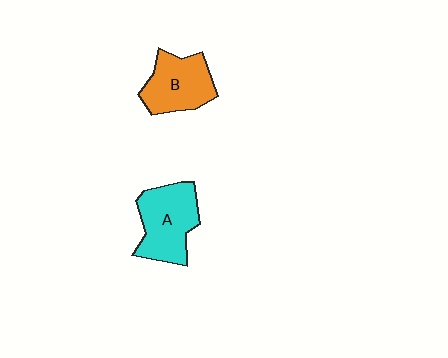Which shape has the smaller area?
Shape B (orange).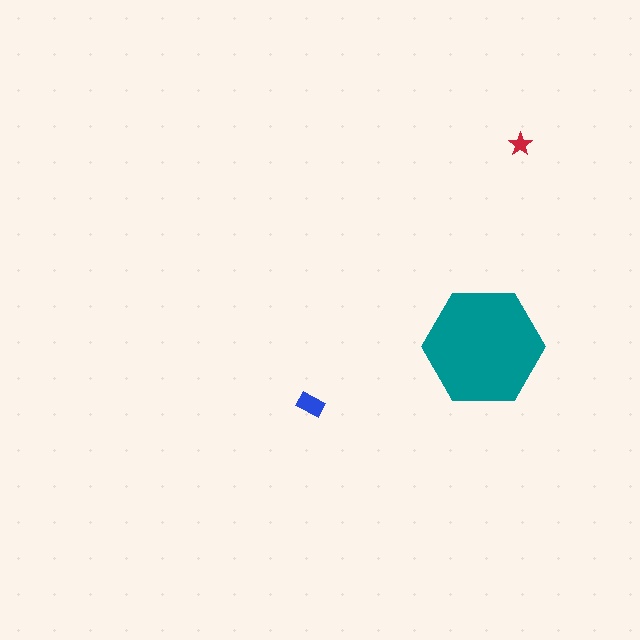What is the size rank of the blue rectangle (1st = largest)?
2nd.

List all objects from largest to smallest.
The teal hexagon, the blue rectangle, the red star.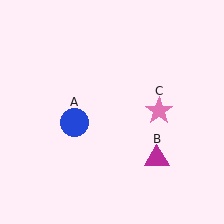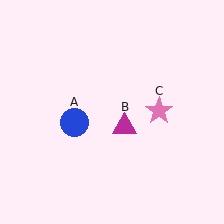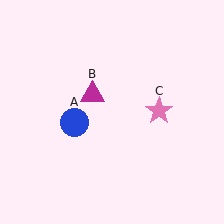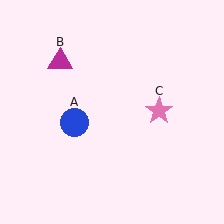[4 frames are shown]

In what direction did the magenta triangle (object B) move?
The magenta triangle (object B) moved up and to the left.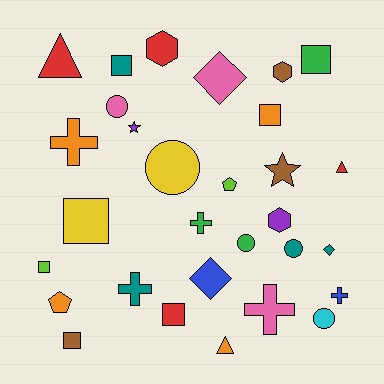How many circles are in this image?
There are 5 circles.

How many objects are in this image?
There are 30 objects.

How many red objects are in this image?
There are 4 red objects.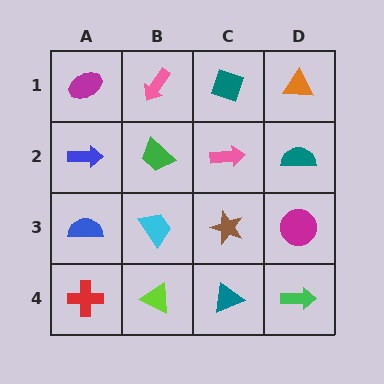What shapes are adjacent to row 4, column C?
A brown star (row 3, column C), a lime triangle (row 4, column B), a green arrow (row 4, column D).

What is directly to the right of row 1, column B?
A teal diamond.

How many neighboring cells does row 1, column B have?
3.